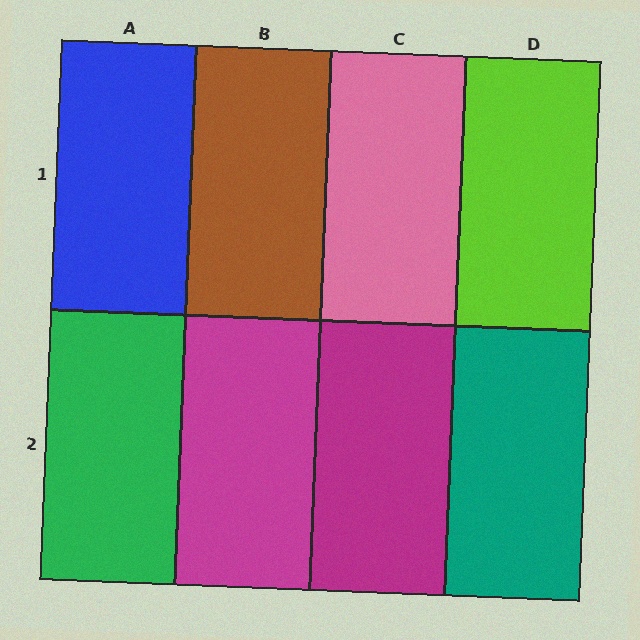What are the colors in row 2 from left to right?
Green, magenta, magenta, teal.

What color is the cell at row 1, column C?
Pink.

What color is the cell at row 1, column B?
Brown.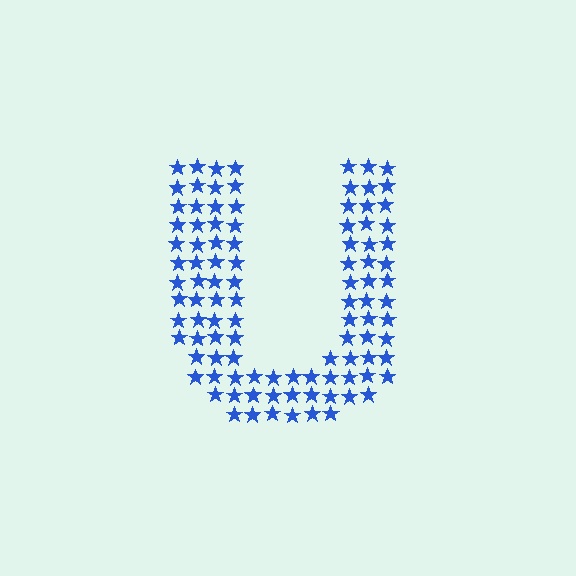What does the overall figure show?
The overall figure shows the letter U.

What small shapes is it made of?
It is made of small stars.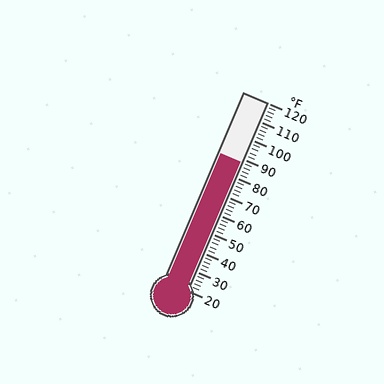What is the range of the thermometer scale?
The thermometer scale ranges from 20°F to 120°F.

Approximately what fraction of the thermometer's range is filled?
The thermometer is filled to approximately 70% of its range.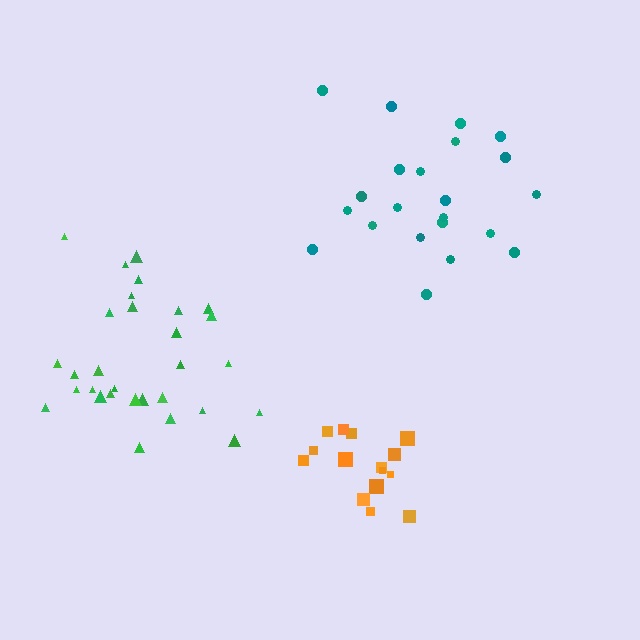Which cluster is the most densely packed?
Orange.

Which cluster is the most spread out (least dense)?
Teal.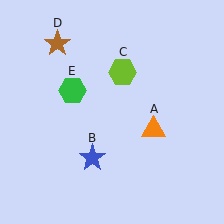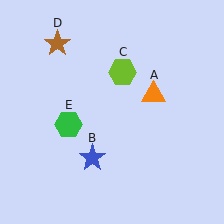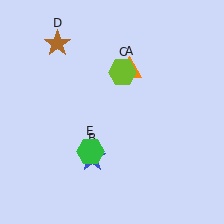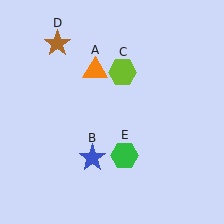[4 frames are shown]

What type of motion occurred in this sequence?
The orange triangle (object A), green hexagon (object E) rotated counterclockwise around the center of the scene.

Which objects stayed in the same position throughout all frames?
Blue star (object B) and lime hexagon (object C) and brown star (object D) remained stationary.